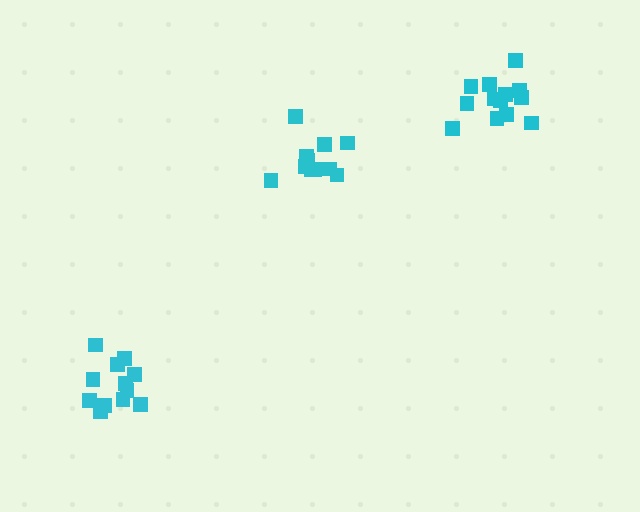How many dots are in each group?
Group 1: 11 dots, Group 2: 13 dots, Group 3: 12 dots (36 total).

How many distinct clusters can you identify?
There are 3 distinct clusters.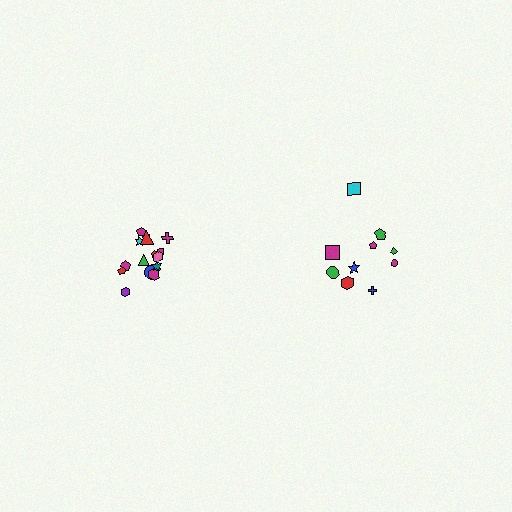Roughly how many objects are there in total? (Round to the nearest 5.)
Roughly 25 objects in total.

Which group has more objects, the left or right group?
The left group.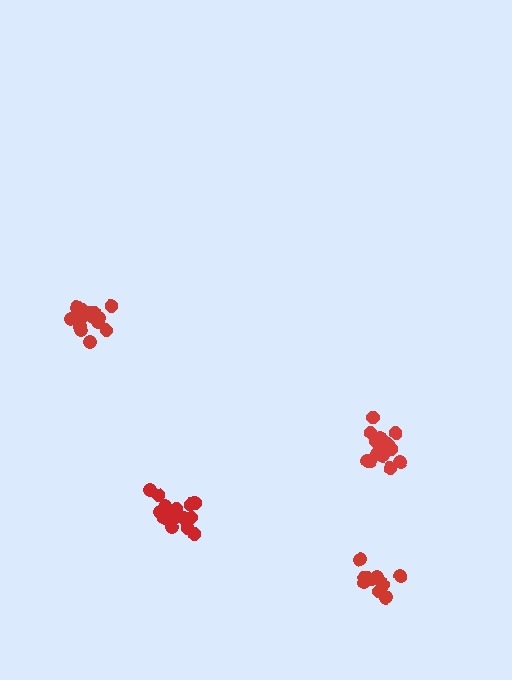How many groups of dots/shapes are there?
There are 4 groups.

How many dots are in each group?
Group 1: 17 dots, Group 2: 12 dots, Group 3: 18 dots, Group 4: 16 dots (63 total).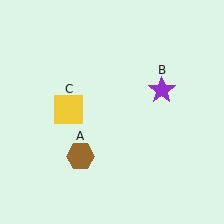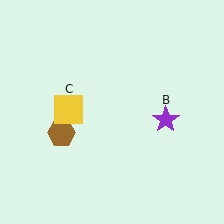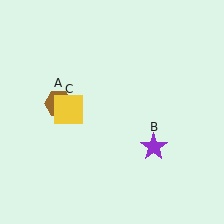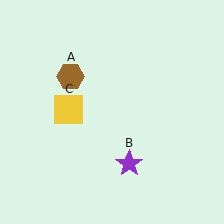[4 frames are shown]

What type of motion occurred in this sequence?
The brown hexagon (object A), purple star (object B) rotated clockwise around the center of the scene.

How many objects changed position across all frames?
2 objects changed position: brown hexagon (object A), purple star (object B).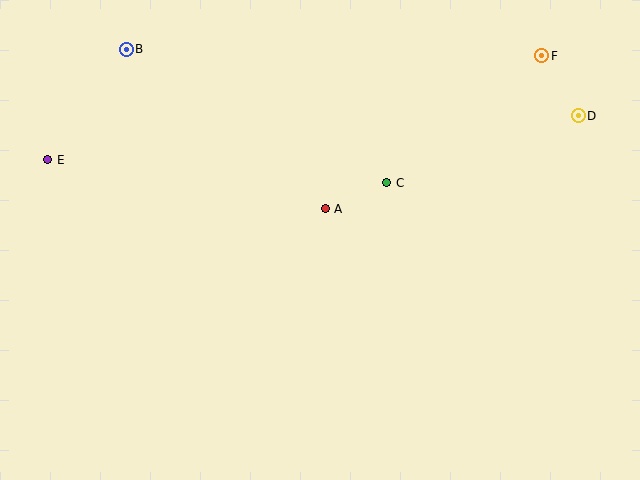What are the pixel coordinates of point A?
Point A is at (325, 209).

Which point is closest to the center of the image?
Point A at (325, 209) is closest to the center.